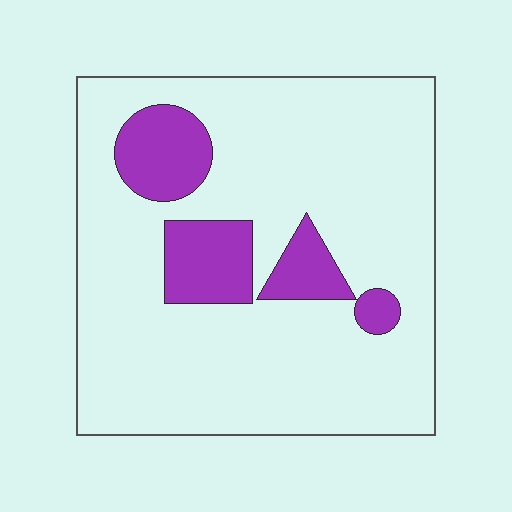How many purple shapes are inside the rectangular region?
4.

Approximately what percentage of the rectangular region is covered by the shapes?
Approximately 15%.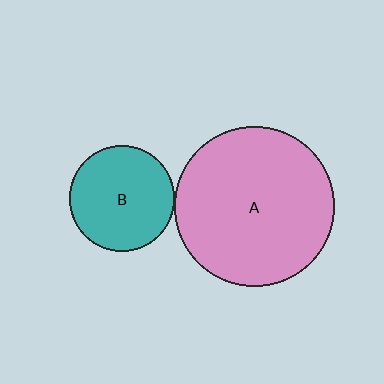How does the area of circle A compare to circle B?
Approximately 2.3 times.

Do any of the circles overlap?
No, none of the circles overlap.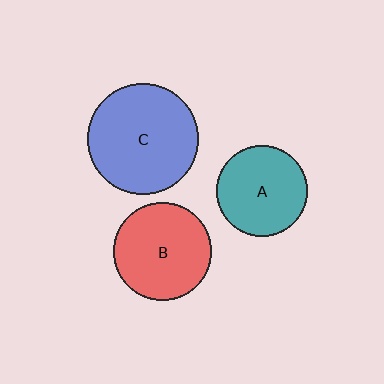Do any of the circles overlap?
No, none of the circles overlap.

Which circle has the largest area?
Circle C (blue).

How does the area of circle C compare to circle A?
Approximately 1.5 times.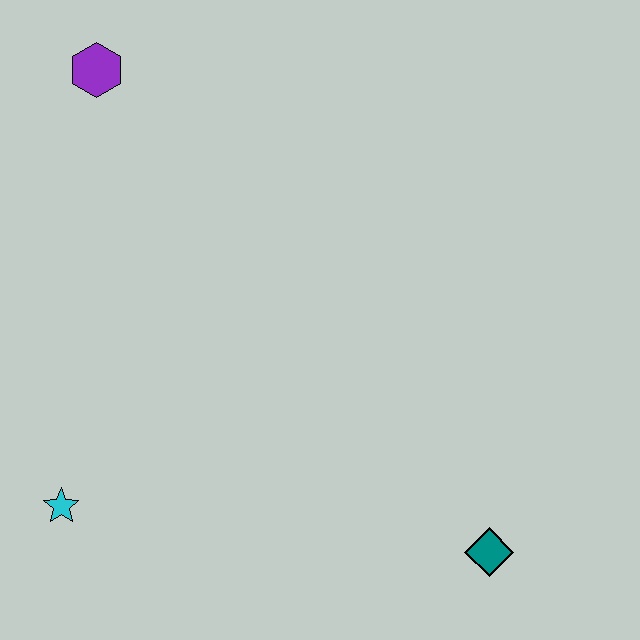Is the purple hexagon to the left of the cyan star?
No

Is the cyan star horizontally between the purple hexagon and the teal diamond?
No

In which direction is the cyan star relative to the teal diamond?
The cyan star is to the left of the teal diamond.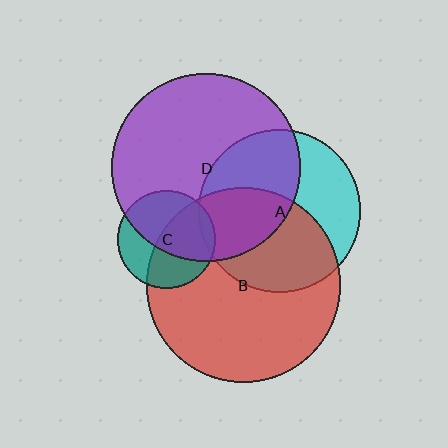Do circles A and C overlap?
Yes.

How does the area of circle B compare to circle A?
Approximately 1.4 times.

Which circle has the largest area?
Circle B (red).